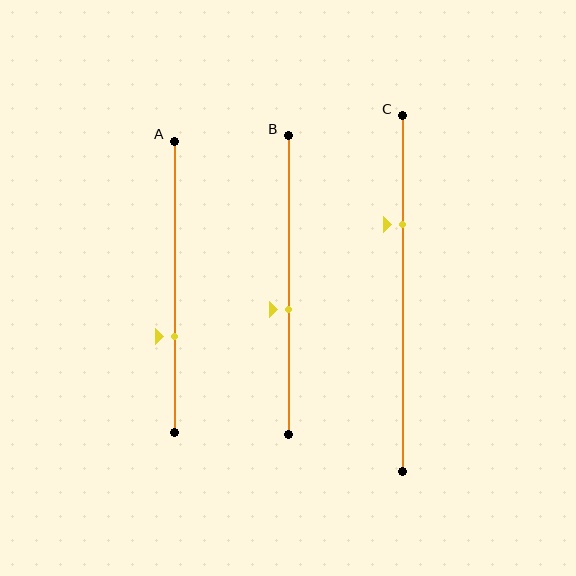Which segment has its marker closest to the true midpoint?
Segment B has its marker closest to the true midpoint.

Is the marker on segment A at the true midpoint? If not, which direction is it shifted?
No, the marker on segment A is shifted downward by about 17% of the segment length.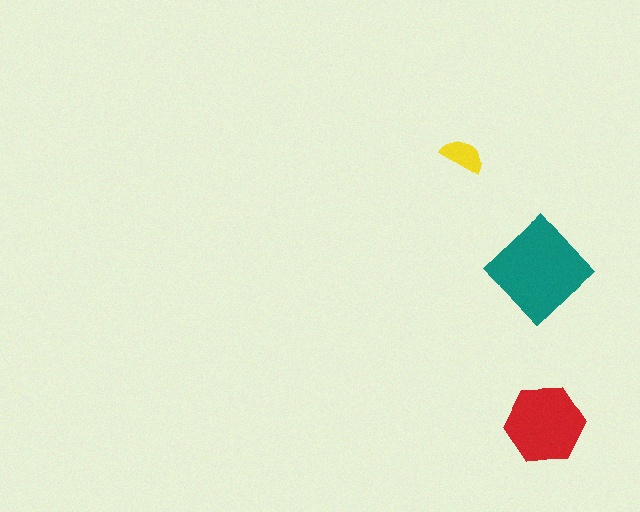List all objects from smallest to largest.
The yellow semicircle, the red hexagon, the teal diamond.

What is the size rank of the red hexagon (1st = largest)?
2nd.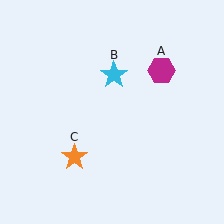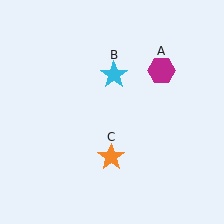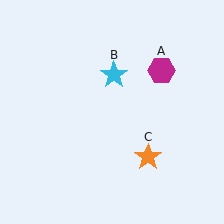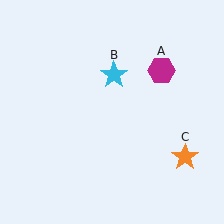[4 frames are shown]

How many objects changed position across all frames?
1 object changed position: orange star (object C).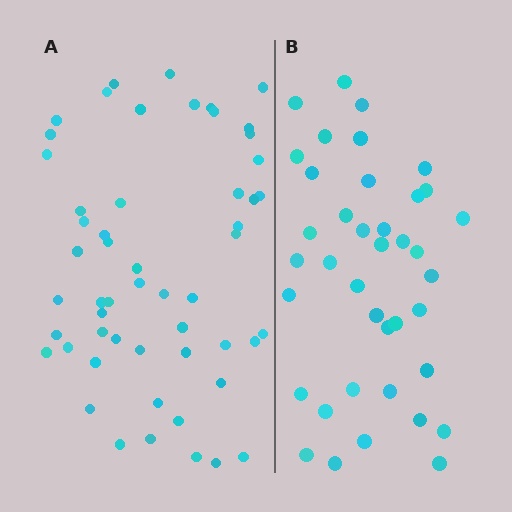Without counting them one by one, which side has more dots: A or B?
Region A (the left region) has more dots.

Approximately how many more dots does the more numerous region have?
Region A has approximately 15 more dots than region B.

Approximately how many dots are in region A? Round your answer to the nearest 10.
About 50 dots. (The exact count is 54, which rounds to 50.)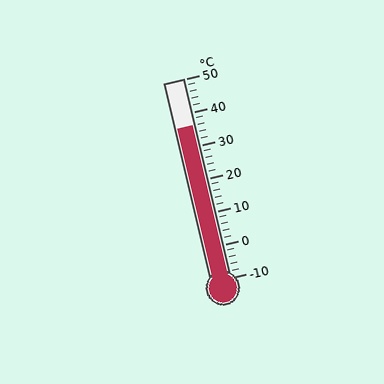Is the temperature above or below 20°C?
The temperature is above 20°C.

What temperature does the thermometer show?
The thermometer shows approximately 36°C.